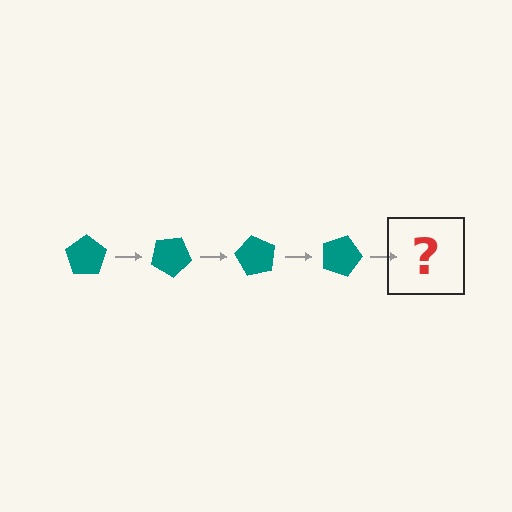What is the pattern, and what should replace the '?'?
The pattern is that the pentagon rotates 30 degrees each step. The '?' should be a teal pentagon rotated 120 degrees.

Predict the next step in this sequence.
The next step is a teal pentagon rotated 120 degrees.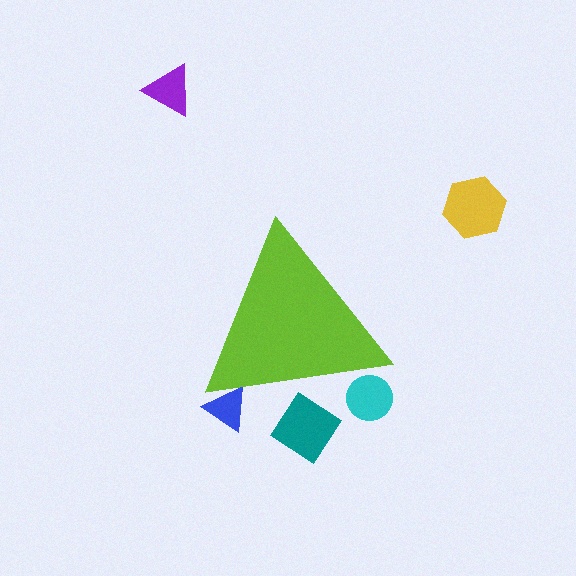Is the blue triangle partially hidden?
Yes, the blue triangle is partially hidden behind the lime triangle.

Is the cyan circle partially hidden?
Yes, the cyan circle is partially hidden behind the lime triangle.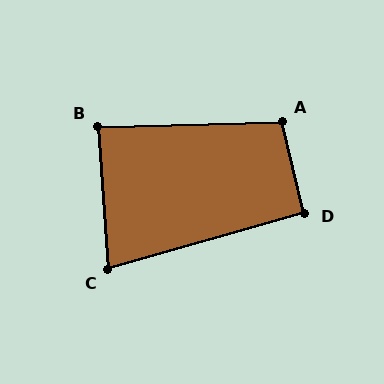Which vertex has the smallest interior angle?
C, at approximately 78 degrees.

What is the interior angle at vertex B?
Approximately 88 degrees (approximately right).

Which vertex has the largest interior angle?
A, at approximately 102 degrees.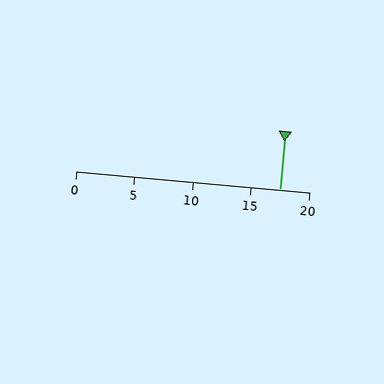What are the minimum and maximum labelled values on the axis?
The axis runs from 0 to 20.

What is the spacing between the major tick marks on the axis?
The major ticks are spaced 5 apart.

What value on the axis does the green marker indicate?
The marker indicates approximately 17.5.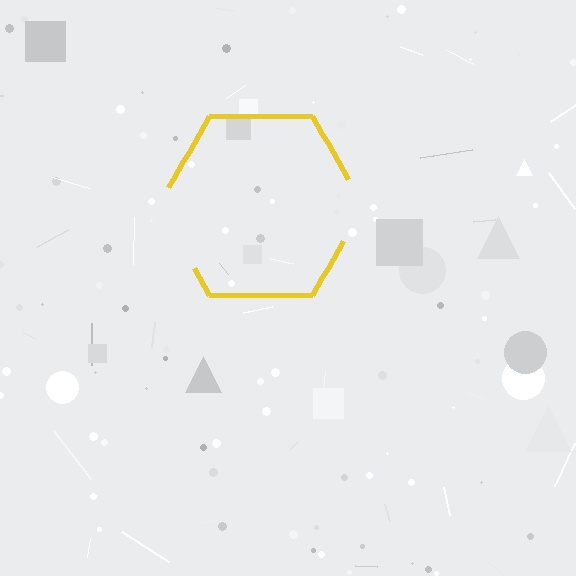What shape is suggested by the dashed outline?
The dashed outline suggests a hexagon.